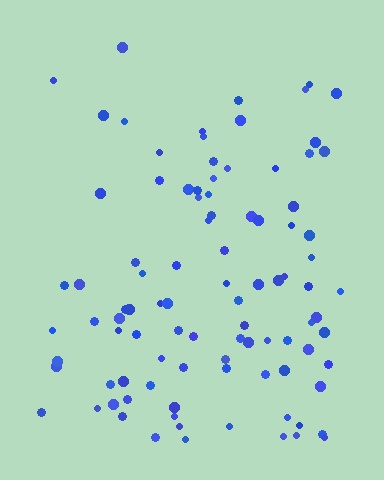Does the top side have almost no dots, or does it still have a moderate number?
Still a moderate number, just noticeably fewer than the bottom.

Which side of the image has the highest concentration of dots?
The bottom.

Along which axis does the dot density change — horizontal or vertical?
Vertical.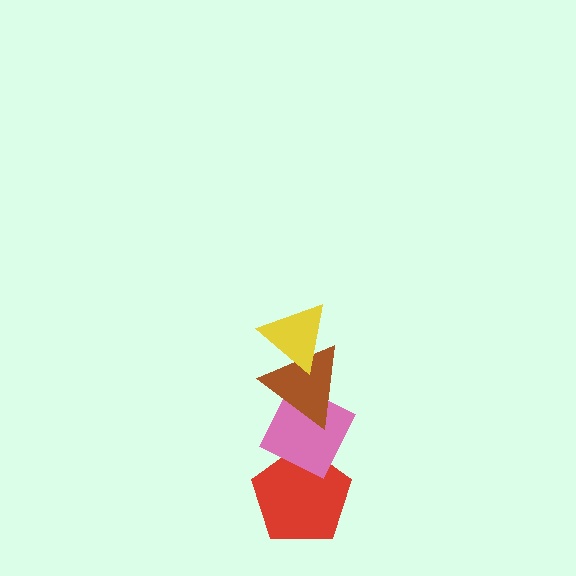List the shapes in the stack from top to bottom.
From top to bottom: the yellow triangle, the brown triangle, the pink diamond, the red pentagon.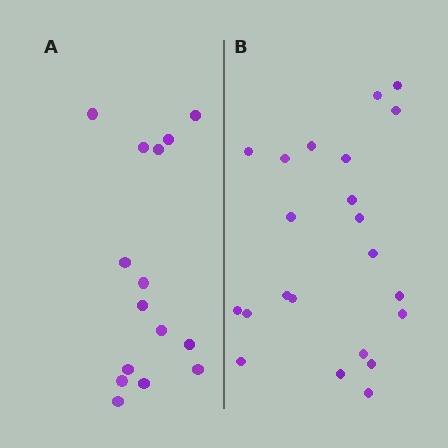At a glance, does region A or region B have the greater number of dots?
Region B (the right region) has more dots.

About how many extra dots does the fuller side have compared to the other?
Region B has roughly 8 or so more dots than region A.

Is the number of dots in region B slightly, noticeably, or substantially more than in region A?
Region B has substantially more. The ratio is roughly 1.5 to 1.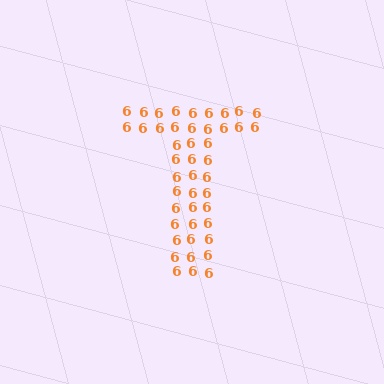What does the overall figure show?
The overall figure shows the letter T.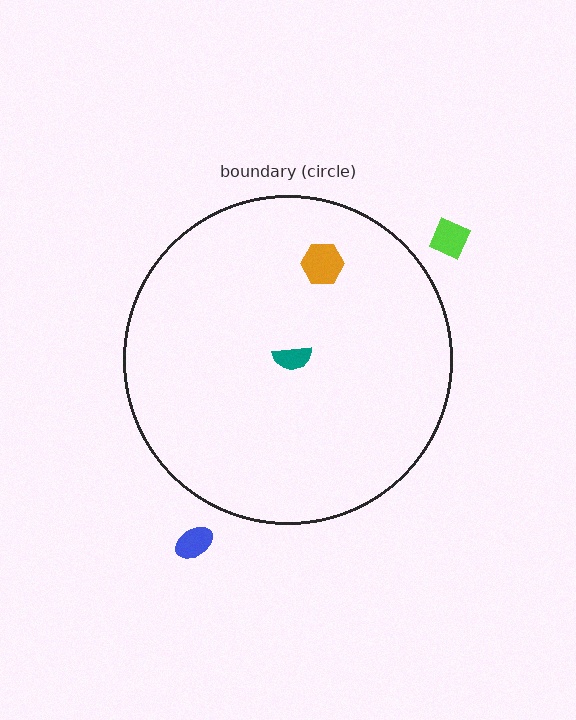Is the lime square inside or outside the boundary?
Outside.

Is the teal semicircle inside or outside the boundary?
Inside.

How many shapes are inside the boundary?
2 inside, 2 outside.